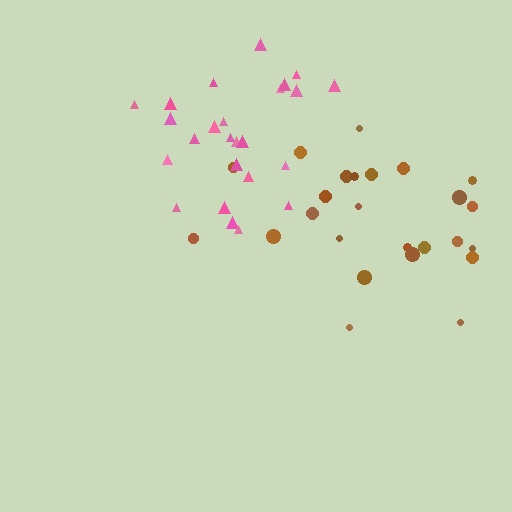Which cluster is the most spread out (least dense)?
Brown.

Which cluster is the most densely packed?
Pink.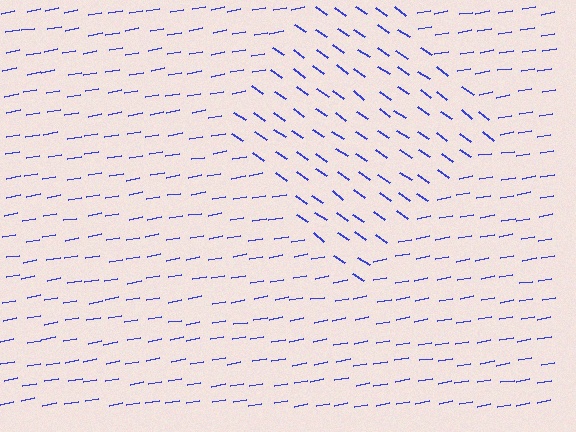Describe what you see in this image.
The image is filled with small blue line segments. A diamond region in the image has lines oriented differently from the surrounding lines, creating a visible texture boundary.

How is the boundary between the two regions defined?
The boundary is defined purely by a change in line orientation (approximately 45 degrees difference). All lines are the same color and thickness.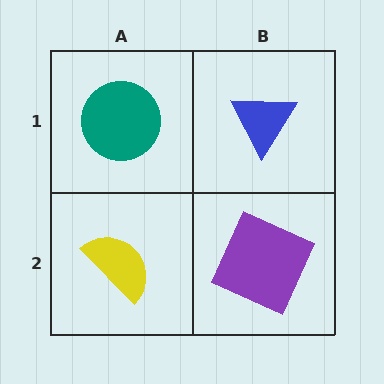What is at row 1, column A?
A teal circle.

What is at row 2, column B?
A purple square.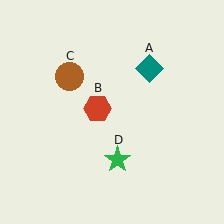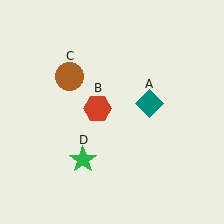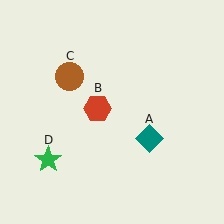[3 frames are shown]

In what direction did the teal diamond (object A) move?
The teal diamond (object A) moved down.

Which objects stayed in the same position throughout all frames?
Red hexagon (object B) and brown circle (object C) remained stationary.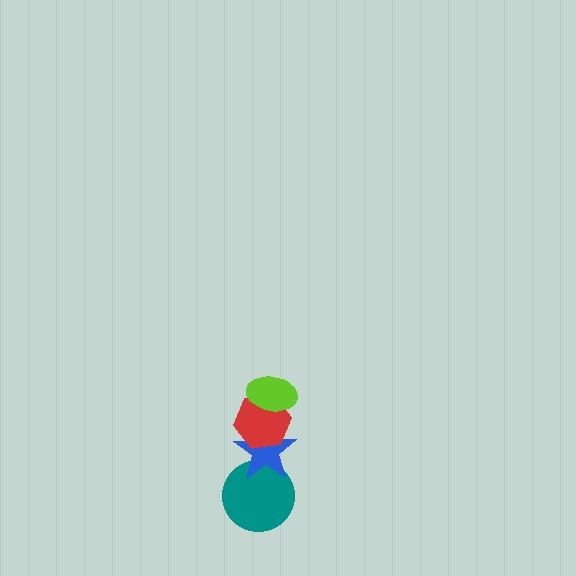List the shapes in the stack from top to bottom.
From top to bottom: the lime ellipse, the red hexagon, the blue star, the teal circle.